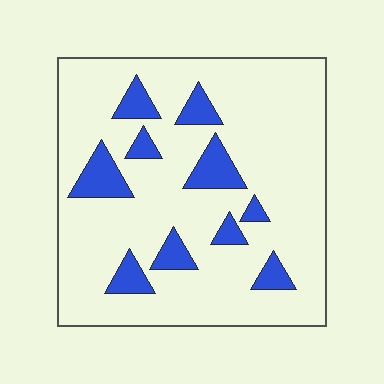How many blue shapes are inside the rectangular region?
10.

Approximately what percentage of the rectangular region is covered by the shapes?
Approximately 15%.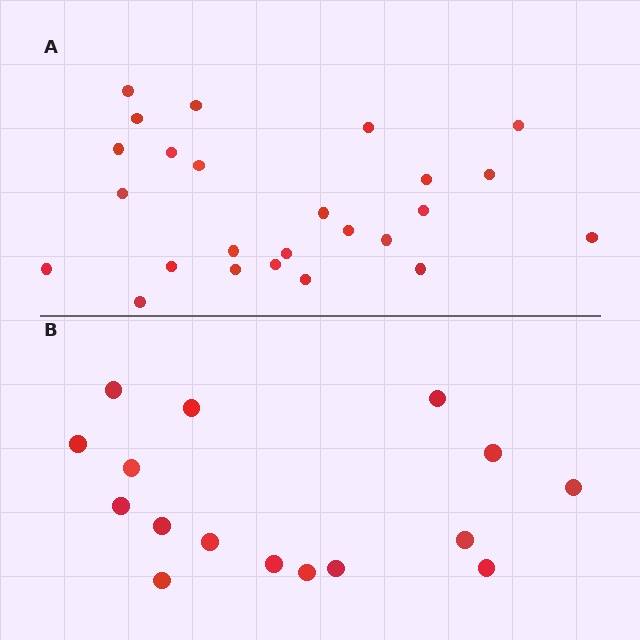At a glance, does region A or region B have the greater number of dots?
Region A (the top region) has more dots.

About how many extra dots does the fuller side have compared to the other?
Region A has roughly 8 or so more dots than region B.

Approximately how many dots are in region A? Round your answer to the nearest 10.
About 20 dots. (The exact count is 25, which rounds to 20.)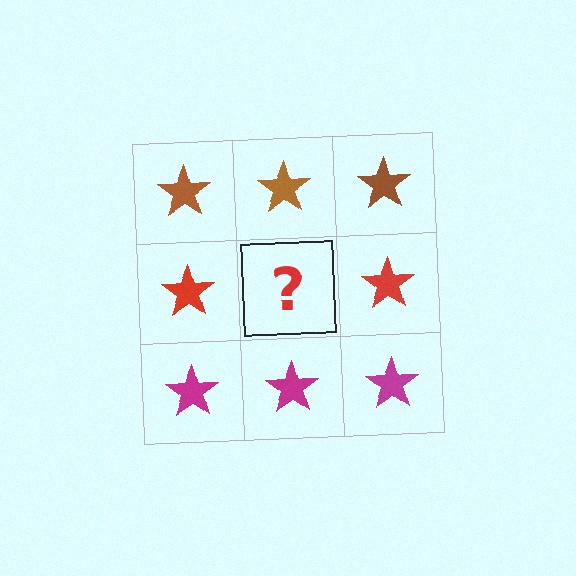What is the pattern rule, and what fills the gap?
The rule is that each row has a consistent color. The gap should be filled with a red star.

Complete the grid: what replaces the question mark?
The question mark should be replaced with a red star.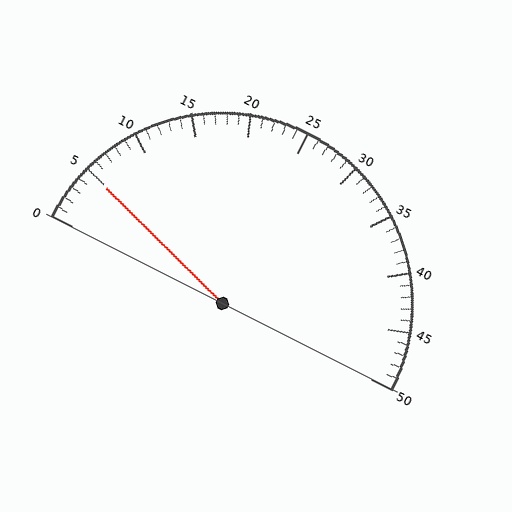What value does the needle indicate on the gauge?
The needle indicates approximately 5.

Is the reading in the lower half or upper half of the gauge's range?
The reading is in the lower half of the range (0 to 50).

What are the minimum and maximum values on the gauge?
The gauge ranges from 0 to 50.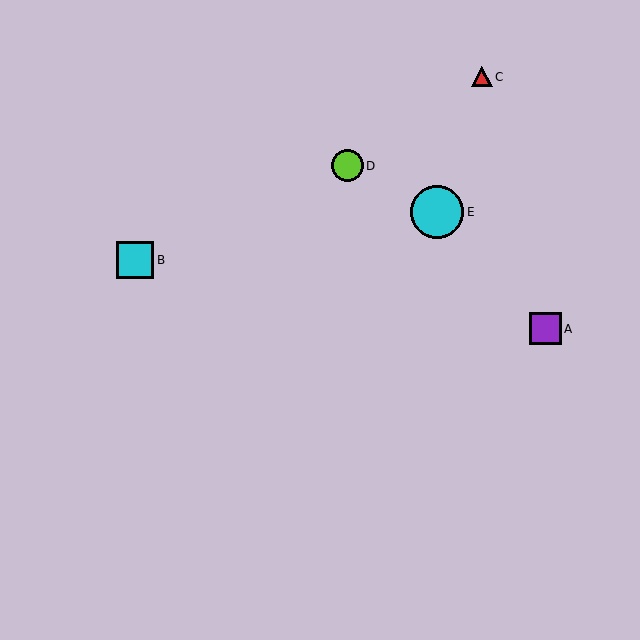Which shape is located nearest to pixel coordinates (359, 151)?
The lime circle (labeled D) at (347, 166) is nearest to that location.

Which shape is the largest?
The cyan circle (labeled E) is the largest.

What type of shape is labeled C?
Shape C is a red triangle.